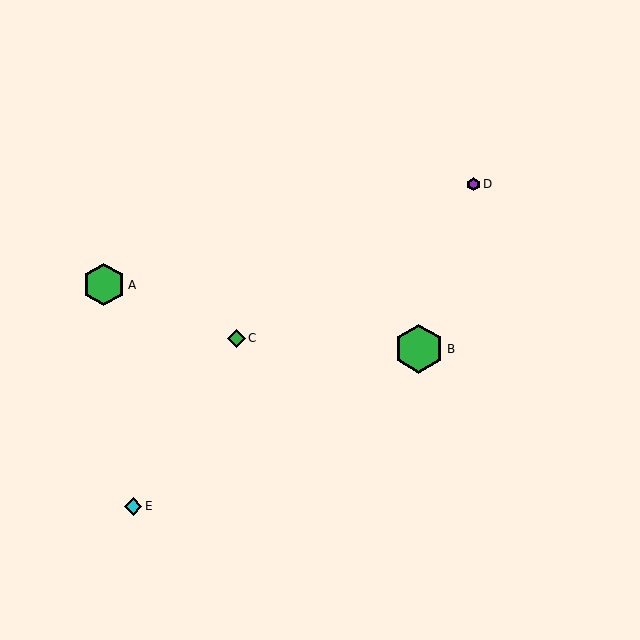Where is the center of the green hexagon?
The center of the green hexagon is at (419, 349).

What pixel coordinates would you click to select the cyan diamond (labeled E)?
Click at (133, 506) to select the cyan diamond E.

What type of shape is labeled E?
Shape E is a cyan diamond.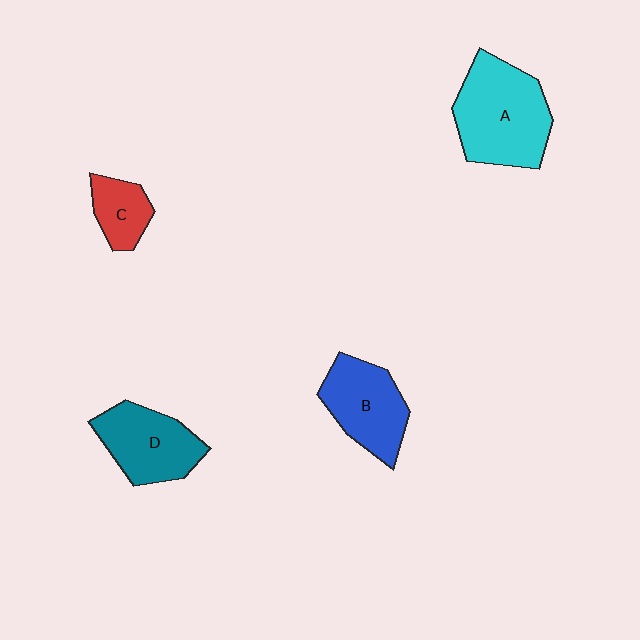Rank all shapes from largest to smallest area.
From largest to smallest: A (cyan), B (blue), D (teal), C (red).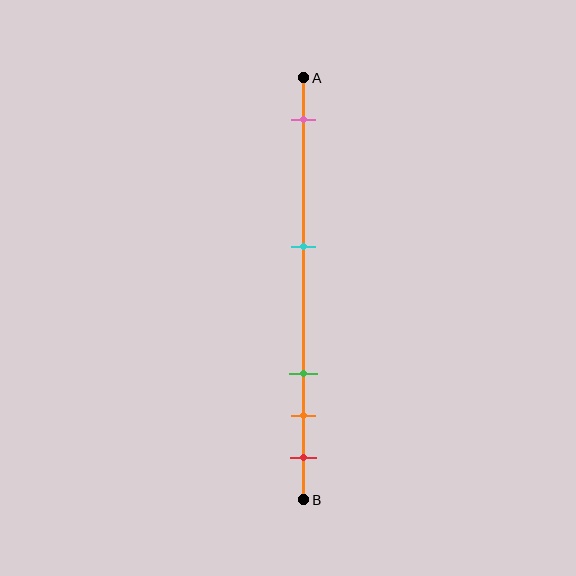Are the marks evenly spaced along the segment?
No, the marks are not evenly spaced.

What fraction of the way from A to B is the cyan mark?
The cyan mark is approximately 40% (0.4) of the way from A to B.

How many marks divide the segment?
There are 5 marks dividing the segment.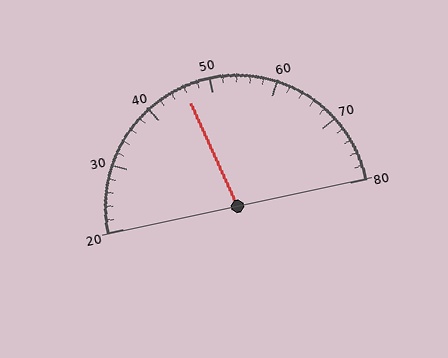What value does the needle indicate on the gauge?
The needle indicates approximately 46.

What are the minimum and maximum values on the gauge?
The gauge ranges from 20 to 80.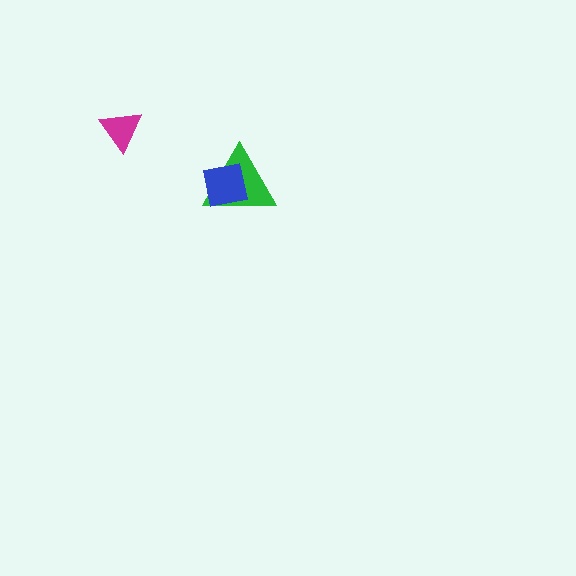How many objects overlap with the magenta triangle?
0 objects overlap with the magenta triangle.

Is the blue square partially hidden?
No, no other shape covers it.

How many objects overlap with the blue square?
1 object overlaps with the blue square.